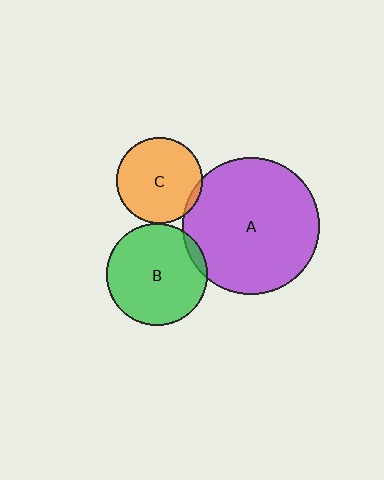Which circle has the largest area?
Circle A (purple).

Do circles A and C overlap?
Yes.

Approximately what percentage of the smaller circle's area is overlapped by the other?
Approximately 5%.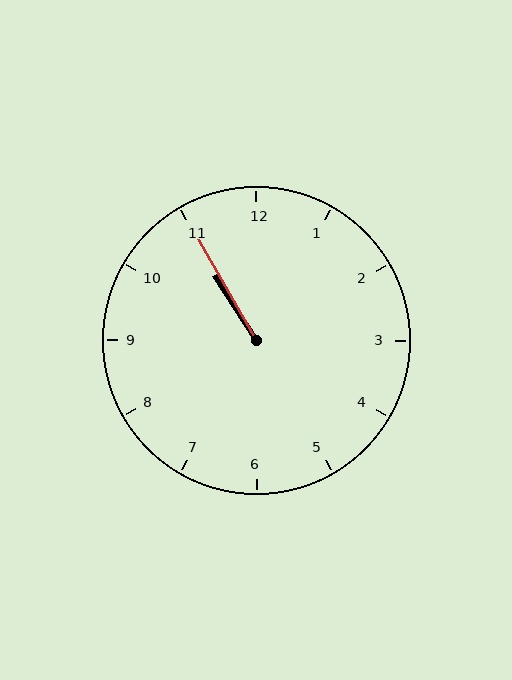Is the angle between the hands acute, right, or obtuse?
It is acute.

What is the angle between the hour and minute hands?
Approximately 2 degrees.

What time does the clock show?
10:55.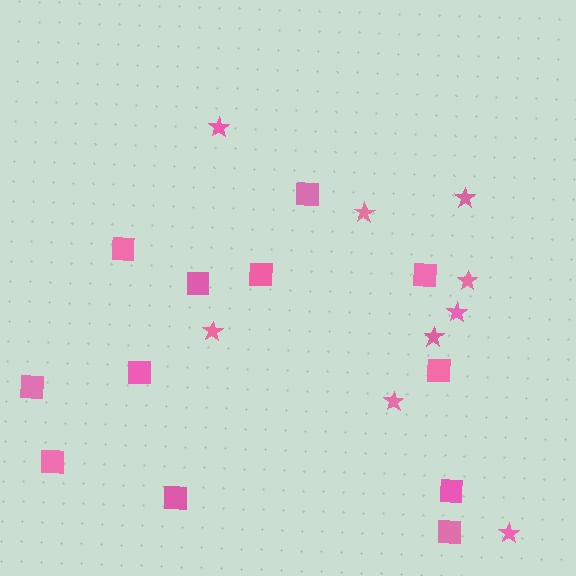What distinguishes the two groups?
There are 2 groups: one group of stars (9) and one group of squares (12).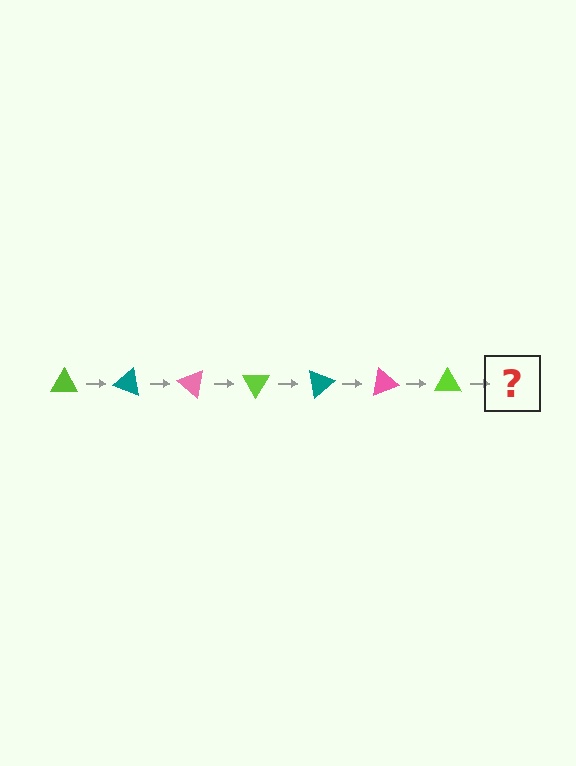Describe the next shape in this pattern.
It should be a teal triangle, rotated 140 degrees from the start.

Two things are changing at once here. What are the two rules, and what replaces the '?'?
The two rules are that it rotates 20 degrees each step and the color cycles through lime, teal, and pink. The '?' should be a teal triangle, rotated 140 degrees from the start.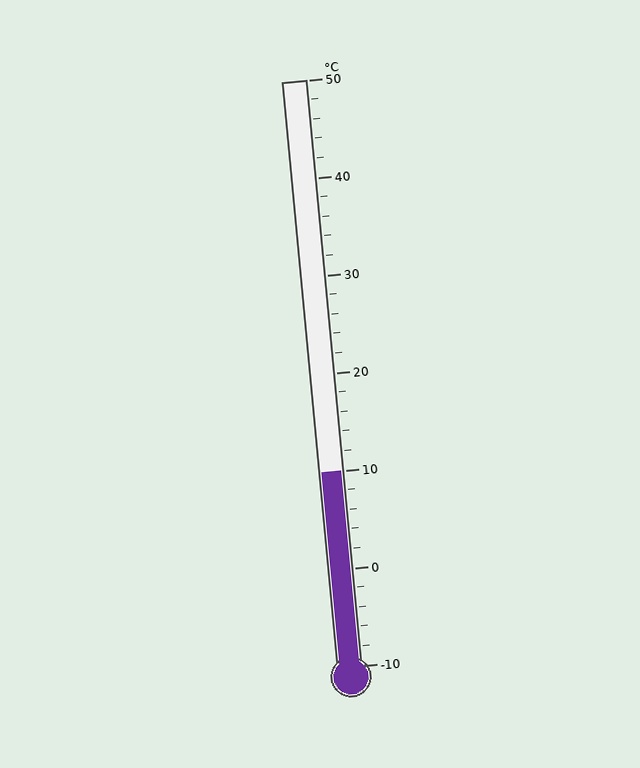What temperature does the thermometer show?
The thermometer shows approximately 10°C.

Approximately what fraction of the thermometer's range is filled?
The thermometer is filled to approximately 35% of its range.